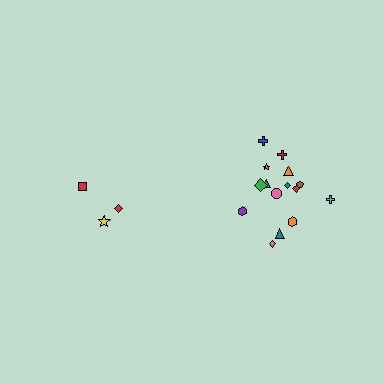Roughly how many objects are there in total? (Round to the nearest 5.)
Roughly 20 objects in total.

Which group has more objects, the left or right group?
The right group.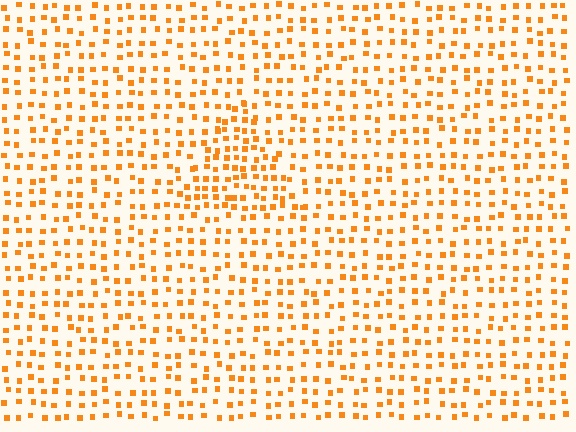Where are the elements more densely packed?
The elements are more densely packed inside the triangle boundary.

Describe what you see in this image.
The image contains small orange elements arranged at two different densities. A triangle-shaped region is visible where the elements are more densely packed than the surrounding area.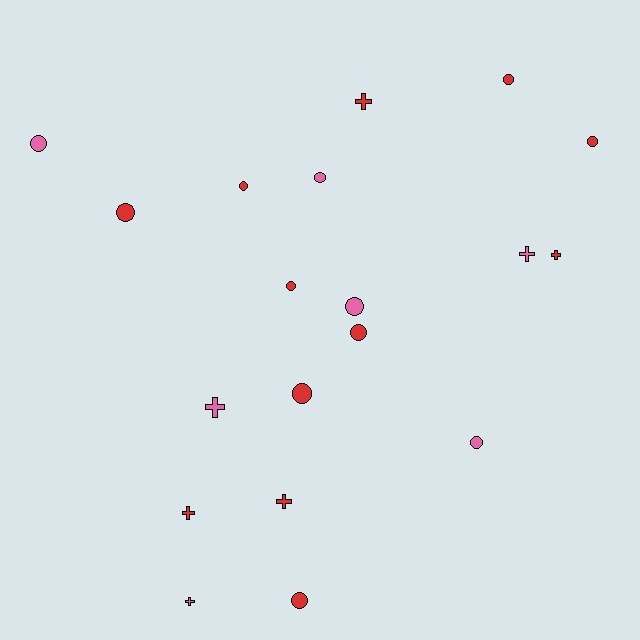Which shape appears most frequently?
Circle, with 12 objects.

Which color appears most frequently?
Red, with 12 objects.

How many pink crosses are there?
There are 3 pink crosses.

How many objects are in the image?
There are 19 objects.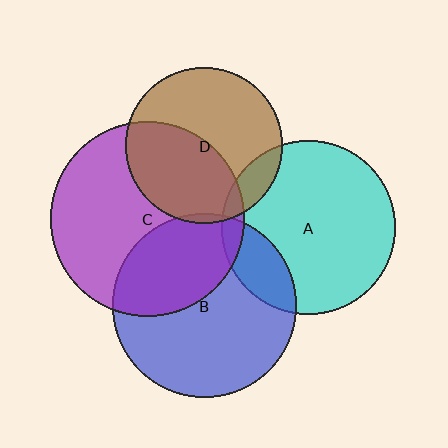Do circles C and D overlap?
Yes.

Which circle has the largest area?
Circle C (purple).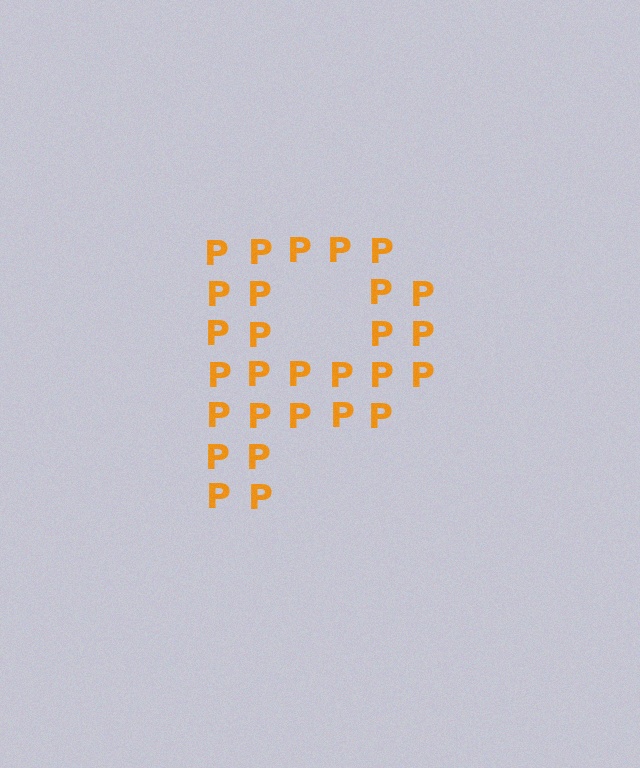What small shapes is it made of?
It is made of small letter P's.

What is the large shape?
The large shape is the letter P.